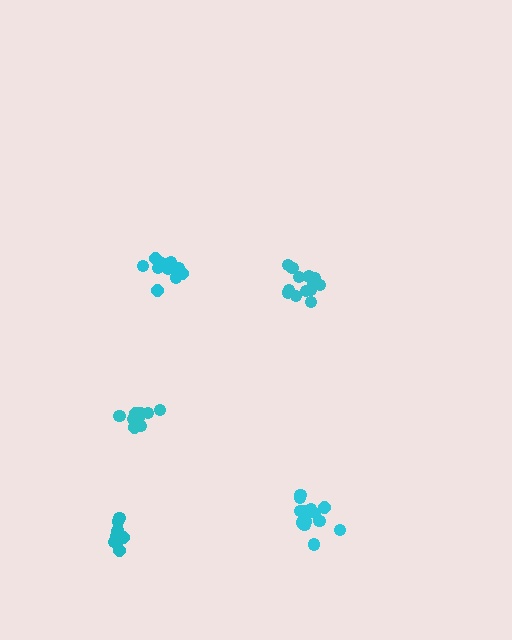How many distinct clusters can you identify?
There are 5 distinct clusters.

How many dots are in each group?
Group 1: 10 dots, Group 2: 14 dots, Group 3: 13 dots, Group 4: 14 dots, Group 5: 10 dots (61 total).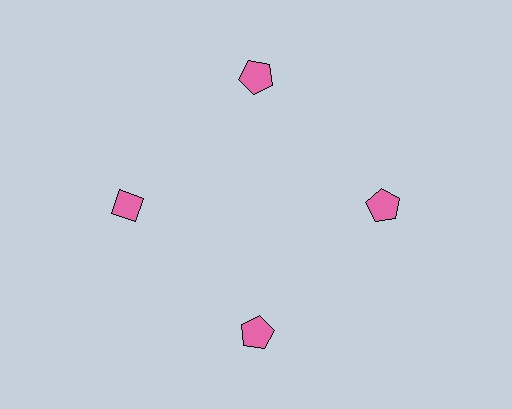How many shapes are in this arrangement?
There are 4 shapes arranged in a ring pattern.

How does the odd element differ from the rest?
It has a different shape: diamond instead of pentagon.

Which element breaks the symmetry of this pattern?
The pink diamond at roughly the 9 o'clock position breaks the symmetry. All other shapes are pink pentagons.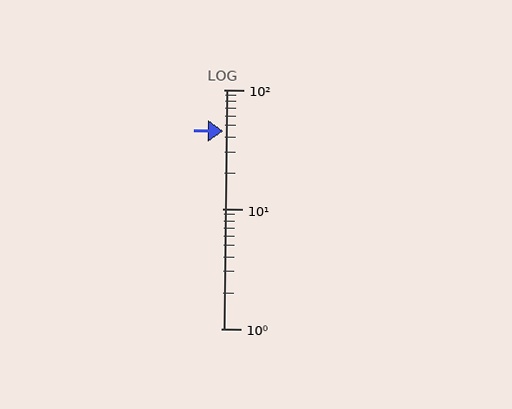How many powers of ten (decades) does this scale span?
The scale spans 2 decades, from 1 to 100.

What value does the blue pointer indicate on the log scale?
The pointer indicates approximately 45.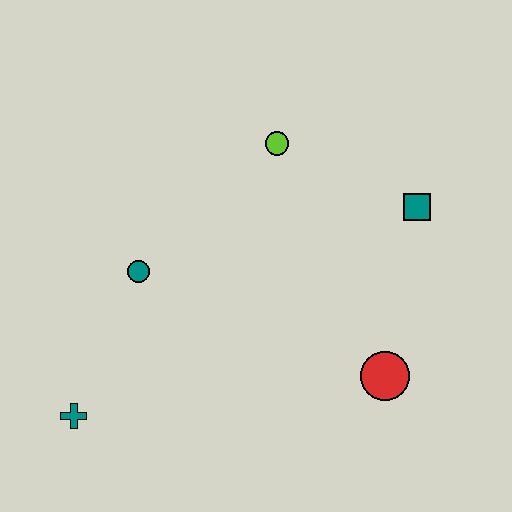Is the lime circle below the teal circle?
No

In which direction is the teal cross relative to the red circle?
The teal cross is to the left of the red circle.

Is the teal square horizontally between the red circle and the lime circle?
No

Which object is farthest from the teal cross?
The teal square is farthest from the teal cross.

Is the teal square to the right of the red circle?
Yes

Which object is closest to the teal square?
The lime circle is closest to the teal square.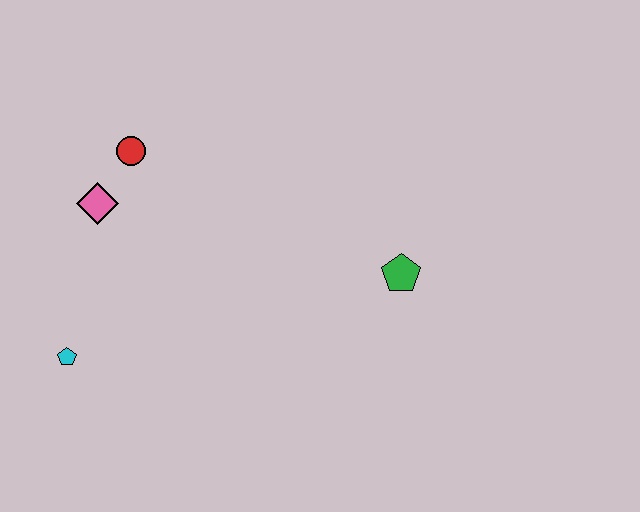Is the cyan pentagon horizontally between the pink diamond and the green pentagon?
No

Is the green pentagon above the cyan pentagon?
Yes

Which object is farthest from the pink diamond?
The green pentagon is farthest from the pink diamond.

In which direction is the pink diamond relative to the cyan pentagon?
The pink diamond is above the cyan pentagon.